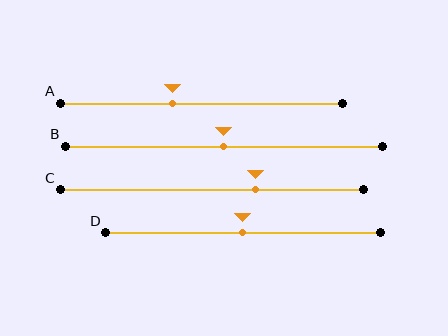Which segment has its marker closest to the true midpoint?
Segment B has its marker closest to the true midpoint.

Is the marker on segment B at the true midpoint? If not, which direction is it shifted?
Yes, the marker on segment B is at the true midpoint.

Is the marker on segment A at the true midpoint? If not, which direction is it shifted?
No, the marker on segment A is shifted to the left by about 10% of the segment length.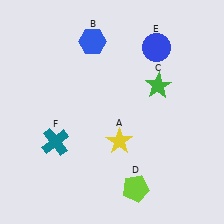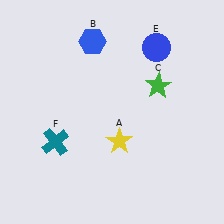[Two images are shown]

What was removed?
The lime pentagon (D) was removed in Image 2.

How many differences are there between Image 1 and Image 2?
There is 1 difference between the two images.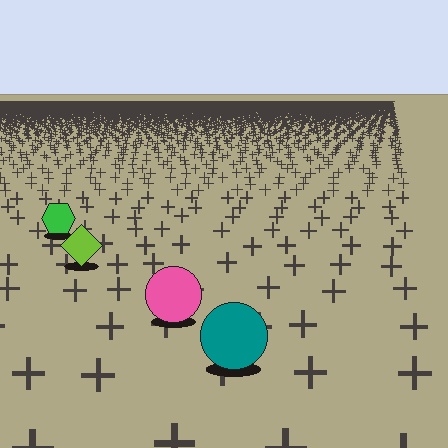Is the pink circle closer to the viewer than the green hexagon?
Yes. The pink circle is closer — you can tell from the texture gradient: the ground texture is coarser near it.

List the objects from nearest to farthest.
From nearest to farthest: the teal circle, the pink circle, the lime diamond, the green hexagon.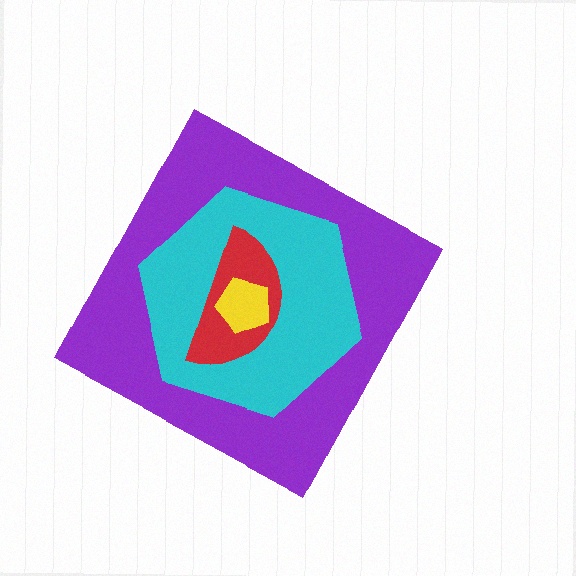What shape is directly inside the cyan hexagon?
The red semicircle.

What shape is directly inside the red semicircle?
The yellow pentagon.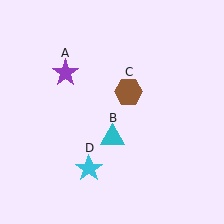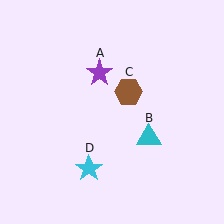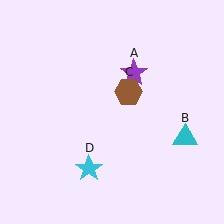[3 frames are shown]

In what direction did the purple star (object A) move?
The purple star (object A) moved right.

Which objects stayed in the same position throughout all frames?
Brown hexagon (object C) and cyan star (object D) remained stationary.